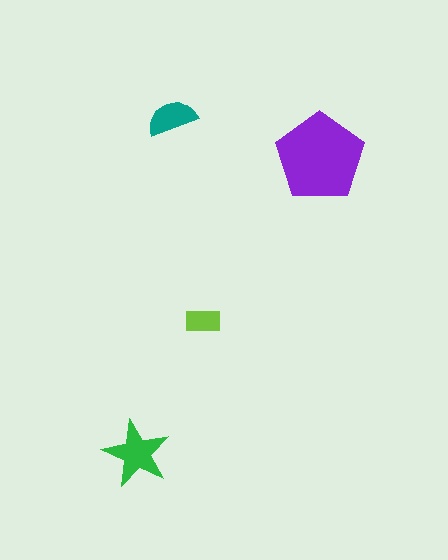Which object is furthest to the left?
The green star is leftmost.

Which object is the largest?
The purple pentagon.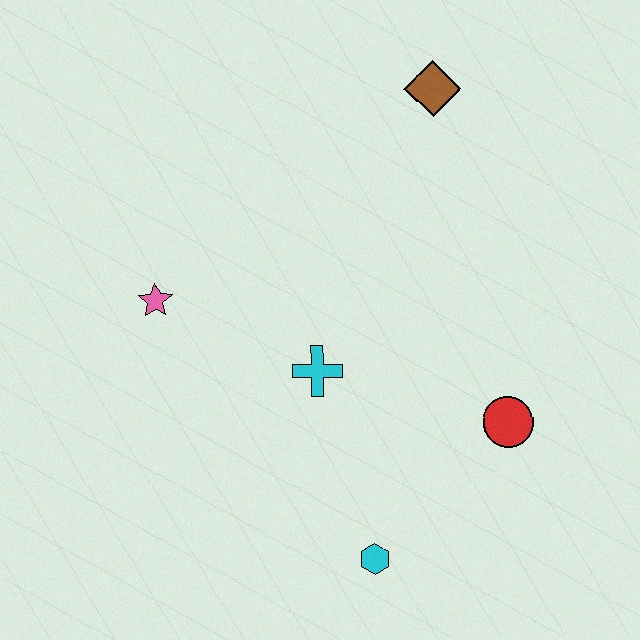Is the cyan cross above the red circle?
Yes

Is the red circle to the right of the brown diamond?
Yes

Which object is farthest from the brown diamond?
The cyan hexagon is farthest from the brown diamond.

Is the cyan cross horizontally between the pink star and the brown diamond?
Yes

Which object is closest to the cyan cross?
The pink star is closest to the cyan cross.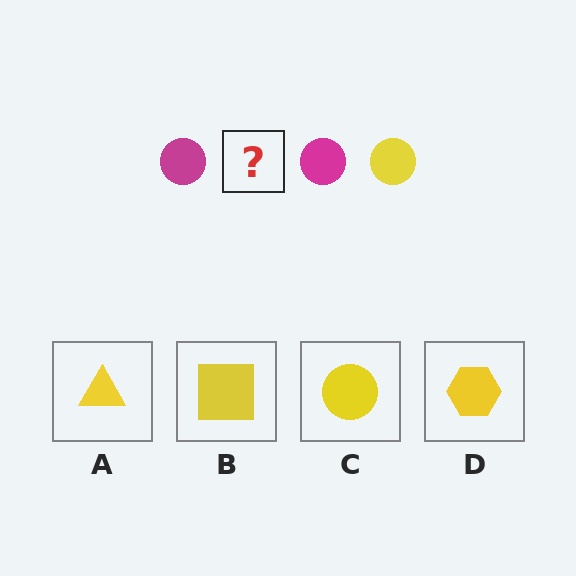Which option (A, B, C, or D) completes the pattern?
C.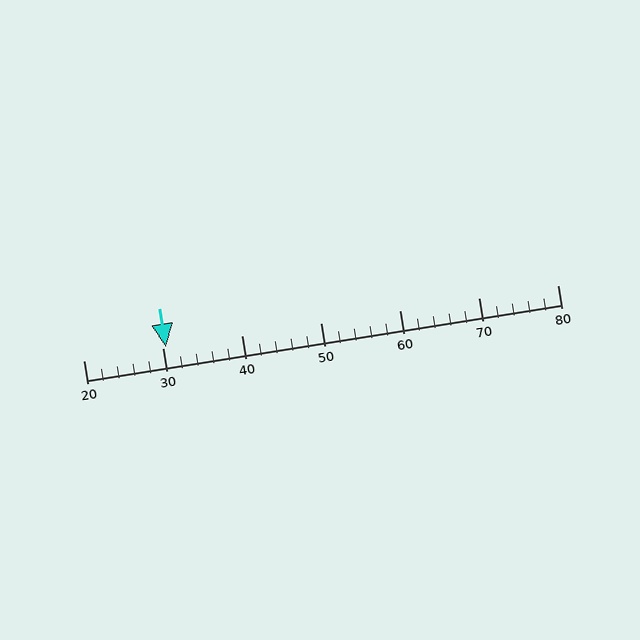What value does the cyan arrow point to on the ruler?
The cyan arrow points to approximately 30.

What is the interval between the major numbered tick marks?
The major tick marks are spaced 10 units apart.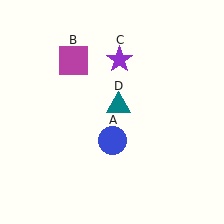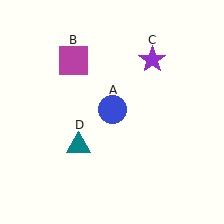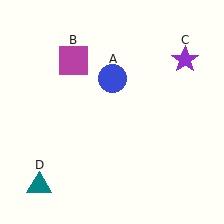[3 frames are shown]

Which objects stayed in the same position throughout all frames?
Magenta square (object B) remained stationary.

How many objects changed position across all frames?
3 objects changed position: blue circle (object A), purple star (object C), teal triangle (object D).